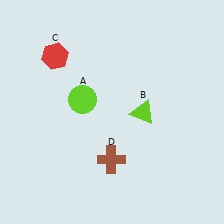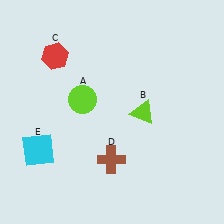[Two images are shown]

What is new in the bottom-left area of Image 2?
A cyan square (E) was added in the bottom-left area of Image 2.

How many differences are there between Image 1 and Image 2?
There is 1 difference between the two images.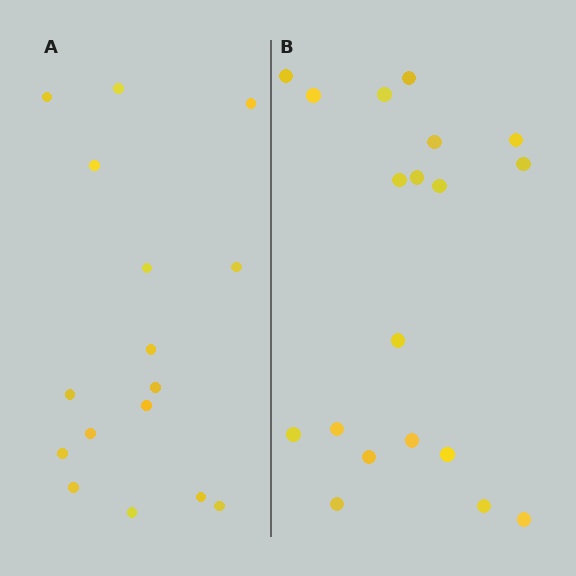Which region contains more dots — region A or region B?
Region B (the right region) has more dots.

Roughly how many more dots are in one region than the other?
Region B has just a few more — roughly 2 or 3 more dots than region A.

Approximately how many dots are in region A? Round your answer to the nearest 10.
About 20 dots. (The exact count is 16, which rounds to 20.)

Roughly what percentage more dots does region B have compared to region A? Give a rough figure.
About 20% more.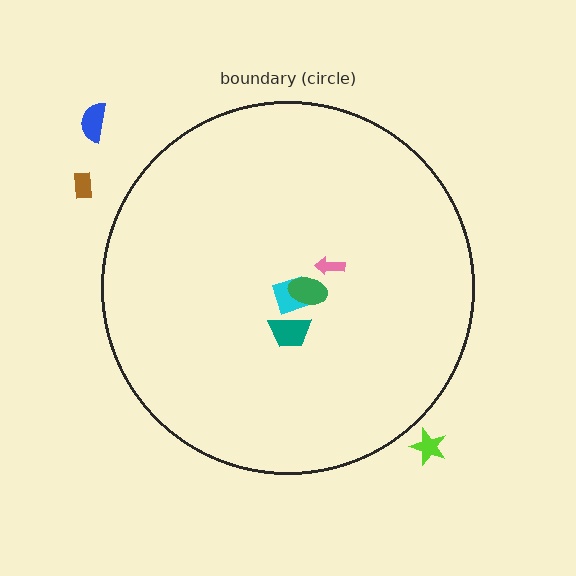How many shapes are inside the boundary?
4 inside, 3 outside.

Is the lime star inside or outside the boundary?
Outside.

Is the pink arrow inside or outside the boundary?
Inside.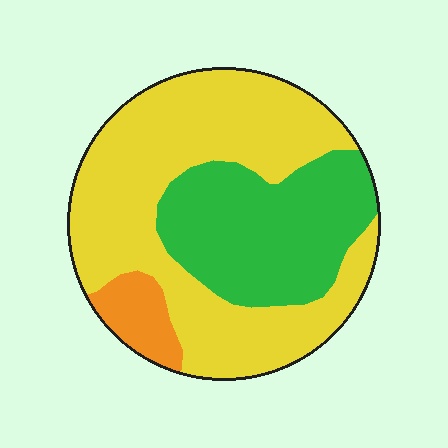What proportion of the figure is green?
Green takes up about one third (1/3) of the figure.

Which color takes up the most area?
Yellow, at roughly 60%.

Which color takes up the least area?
Orange, at roughly 5%.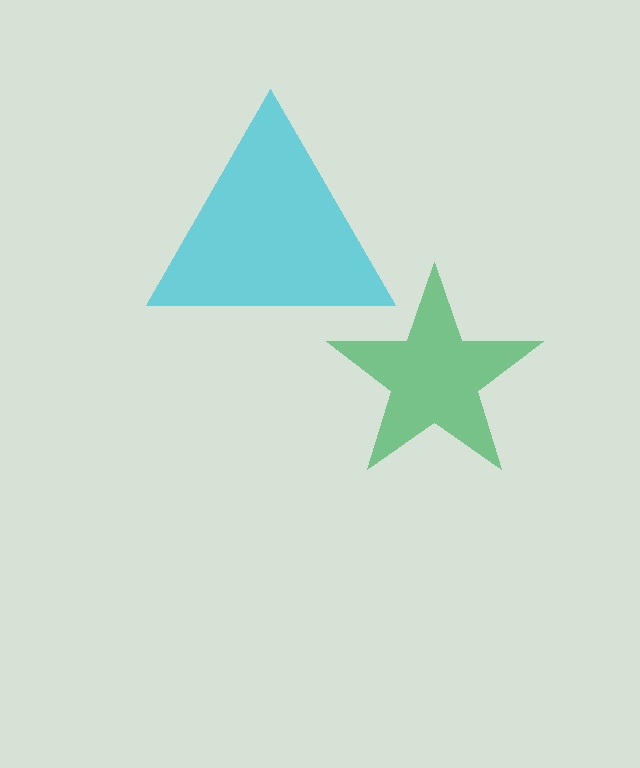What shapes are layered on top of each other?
The layered shapes are: a green star, a cyan triangle.